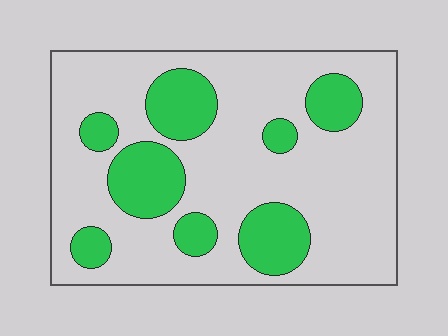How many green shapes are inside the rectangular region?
8.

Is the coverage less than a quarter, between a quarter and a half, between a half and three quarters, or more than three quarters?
Between a quarter and a half.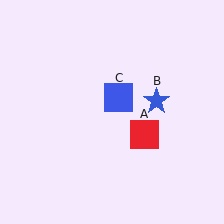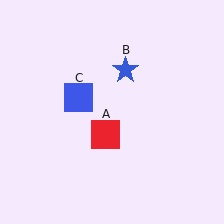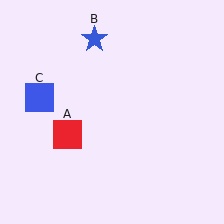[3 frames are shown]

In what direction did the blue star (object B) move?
The blue star (object B) moved up and to the left.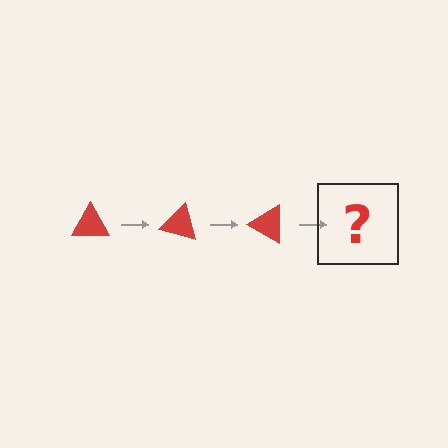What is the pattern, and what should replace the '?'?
The pattern is that the triangle rotates 15 degrees each step. The '?' should be a red triangle rotated 45 degrees.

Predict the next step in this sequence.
The next step is a red triangle rotated 45 degrees.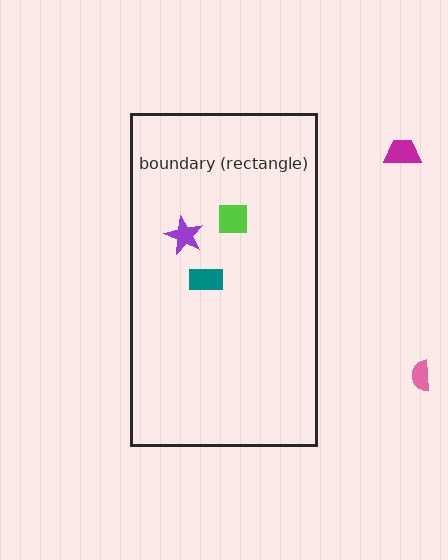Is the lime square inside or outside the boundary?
Inside.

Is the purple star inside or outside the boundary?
Inside.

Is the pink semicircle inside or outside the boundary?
Outside.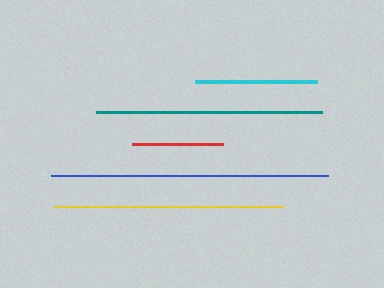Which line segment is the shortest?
The red line is the shortest at approximately 91 pixels.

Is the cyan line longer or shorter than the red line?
The cyan line is longer than the red line.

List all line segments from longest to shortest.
From longest to shortest: blue, yellow, teal, cyan, red.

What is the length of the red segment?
The red segment is approximately 91 pixels long.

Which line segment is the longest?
The blue line is the longest at approximately 277 pixels.